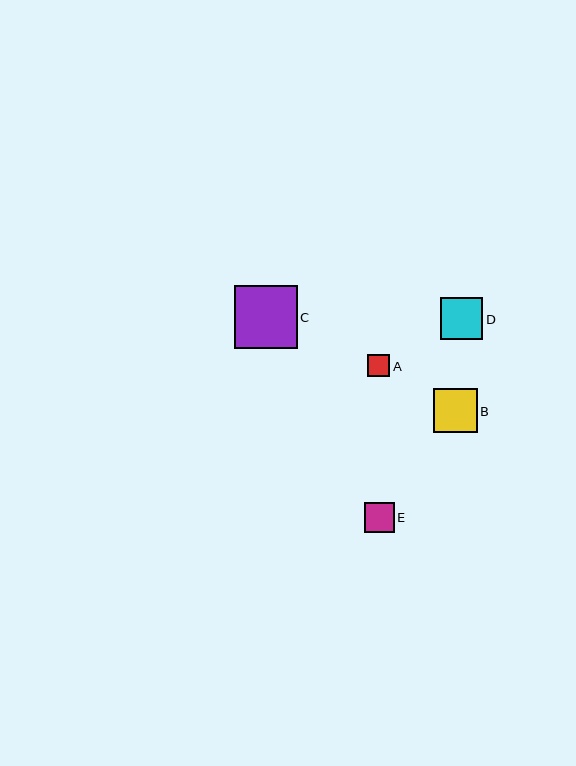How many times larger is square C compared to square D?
Square C is approximately 1.5 times the size of square D.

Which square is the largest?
Square C is the largest with a size of approximately 63 pixels.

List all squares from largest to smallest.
From largest to smallest: C, B, D, E, A.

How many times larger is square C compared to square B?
Square C is approximately 1.4 times the size of square B.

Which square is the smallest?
Square A is the smallest with a size of approximately 22 pixels.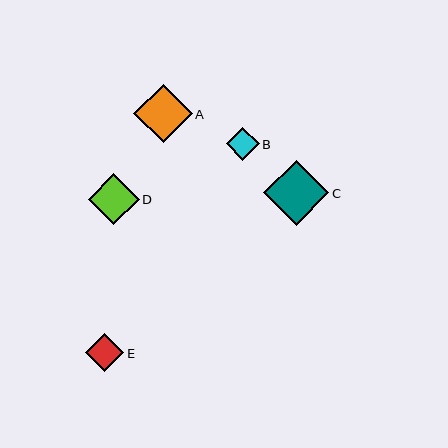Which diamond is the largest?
Diamond C is the largest with a size of approximately 65 pixels.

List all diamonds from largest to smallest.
From largest to smallest: C, A, D, E, B.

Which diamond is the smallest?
Diamond B is the smallest with a size of approximately 33 pixels.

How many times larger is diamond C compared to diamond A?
Diamond C is approximately 1.1 times the size of diamond A.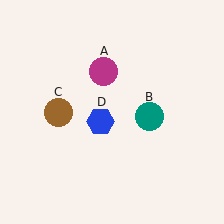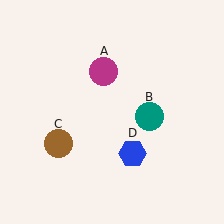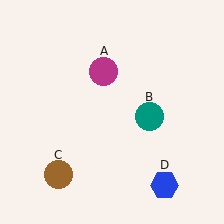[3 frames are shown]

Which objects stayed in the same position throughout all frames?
Magenta circle (object A) and teal circle (object B) remained stationary.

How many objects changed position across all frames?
2 objects changed position: brown circle (object C), blue hexagon (object D).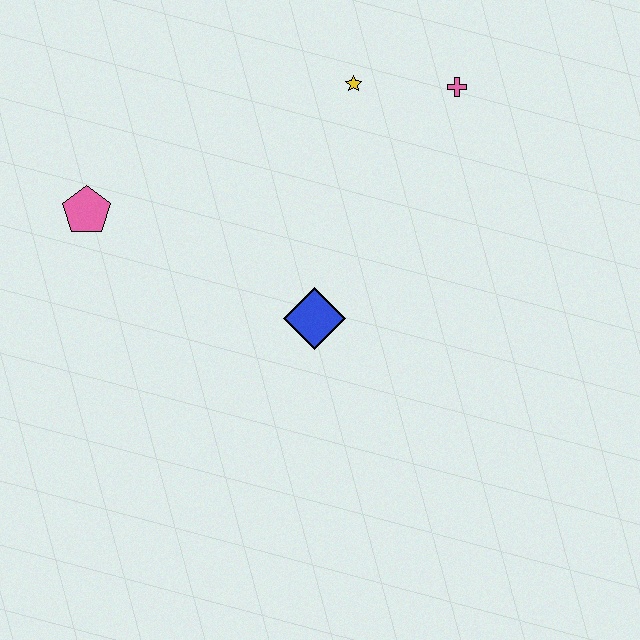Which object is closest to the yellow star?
The pink cross is closest to the yellow star.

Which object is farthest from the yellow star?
The pink pentagon is farthest from the yellow star.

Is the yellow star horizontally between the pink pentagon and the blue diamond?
No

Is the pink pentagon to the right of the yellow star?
No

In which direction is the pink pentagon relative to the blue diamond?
The pink pentagon is to the left of the blue diamond.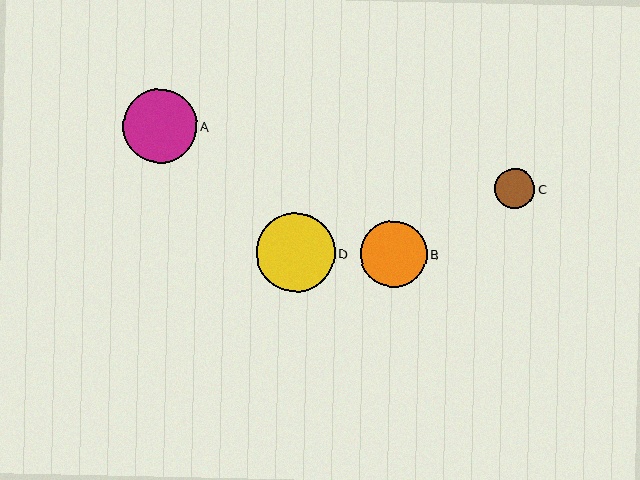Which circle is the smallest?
Circle C is the smallest with a size of approximately 40 pixels.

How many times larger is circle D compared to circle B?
Circle D is approximately 1.2 times the size of circle B.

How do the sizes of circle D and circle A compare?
Circle D and circle A are approximately the same size.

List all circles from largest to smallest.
From largest to smallest: D, A, B, C.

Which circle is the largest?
Circle D is the largest with a size of approximately 79 pixels.